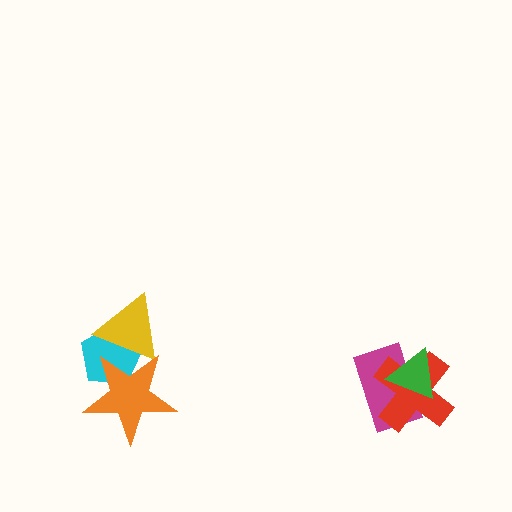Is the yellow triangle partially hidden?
Yes, it is partially covered by another shape.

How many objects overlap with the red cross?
2 objects overlap with the red cross.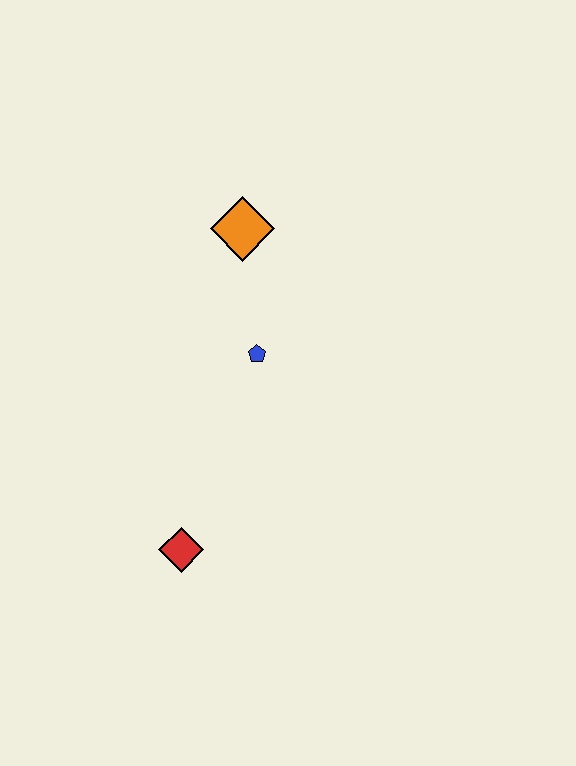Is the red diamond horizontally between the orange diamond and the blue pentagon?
No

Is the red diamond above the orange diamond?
No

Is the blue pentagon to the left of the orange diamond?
No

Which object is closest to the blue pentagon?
The orange diamond is closest to the blue pentagon.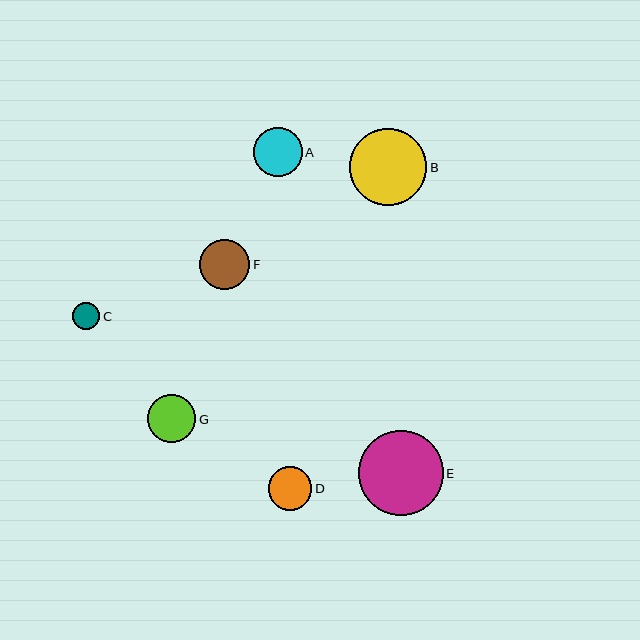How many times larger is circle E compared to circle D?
Circle E is approximately 1.9 times the size of circle D.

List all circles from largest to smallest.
From largest to smallest: E, B, F, A, G, D, C.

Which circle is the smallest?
Circle C is the smallest with a size of approximately 27 pixels.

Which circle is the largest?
Circle E is the largest with a size of approximately 85 pixels.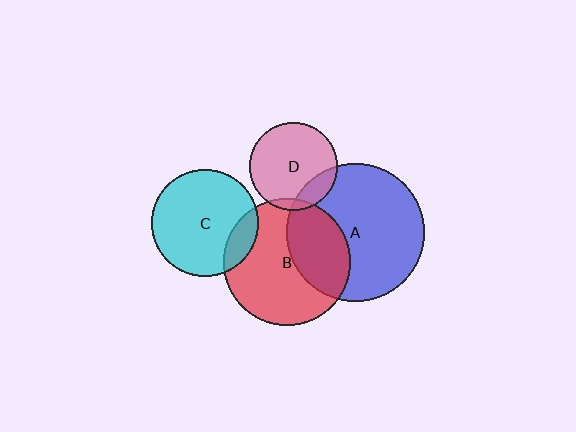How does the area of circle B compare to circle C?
Approximately 1.4 times.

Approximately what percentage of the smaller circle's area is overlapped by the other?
Approximately 5%.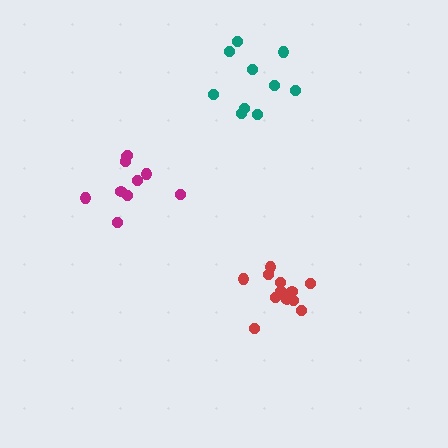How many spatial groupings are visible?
There are 3 spatial groupings.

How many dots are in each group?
Group 1: 12 dots, Group 2: 10 dots, Group 3: 10 dots (32 total).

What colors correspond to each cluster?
The clusters are colored: red, teal, magenta.